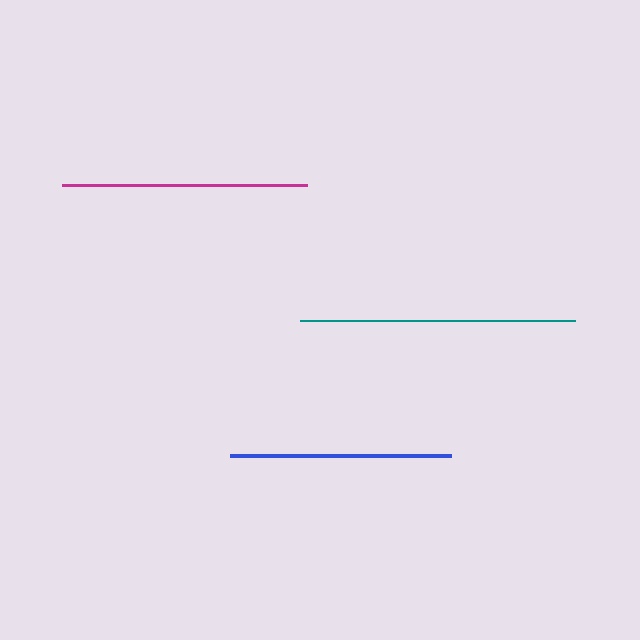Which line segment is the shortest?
The blue line is the shortest at approximately 221 pixels.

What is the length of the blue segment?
The blue segment is approximately 221 pixels long.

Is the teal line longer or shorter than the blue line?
The teal line is longer than the blue line.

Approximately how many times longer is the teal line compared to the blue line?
The teal line is approximately 1.2 times the length of the blue line.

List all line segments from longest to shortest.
From longest to shortest: teal, magenta, blue.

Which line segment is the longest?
The teal line is the longest at approximately 275 pixels.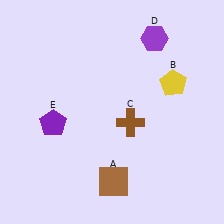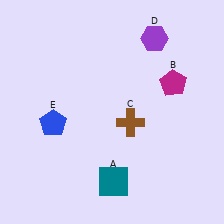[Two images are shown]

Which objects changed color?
A changed from brown to teal. B changed from yellow to magenta. E changed from purple to blue.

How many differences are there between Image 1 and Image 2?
There are 3 differences between the two images.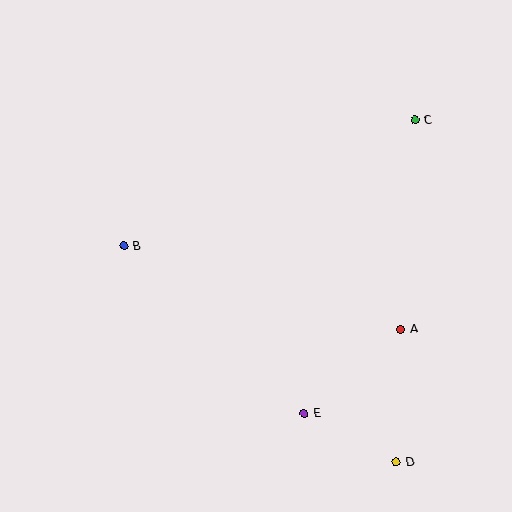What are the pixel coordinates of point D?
Point D is at (396, 462).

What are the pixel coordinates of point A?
Point A is at (401, 329).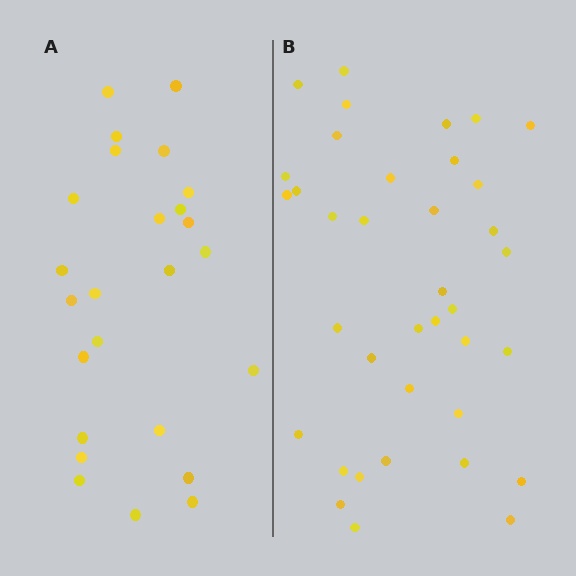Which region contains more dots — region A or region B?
Region B (the right region) has more dots.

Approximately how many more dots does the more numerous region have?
Region B has roughly 12 or so more dots than region A.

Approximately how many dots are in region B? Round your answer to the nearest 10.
About 40 dots. (The exact count is 37, which rounds to 40.)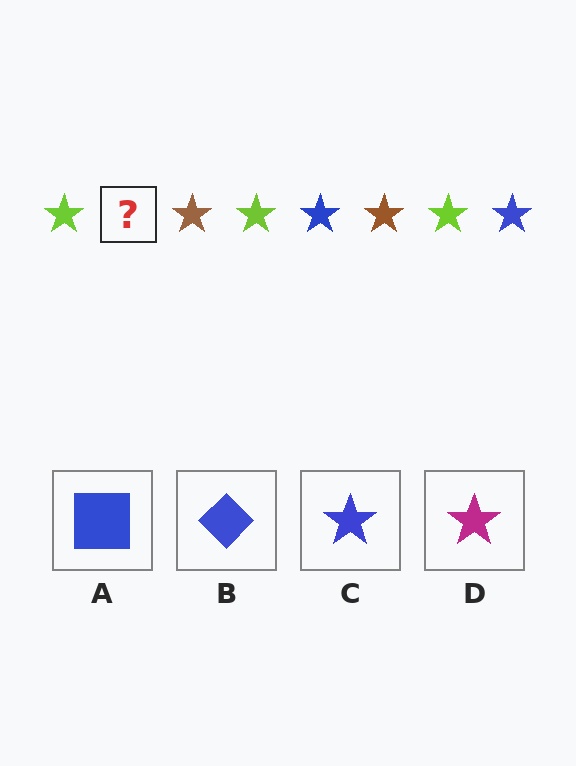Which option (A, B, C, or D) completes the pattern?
C.